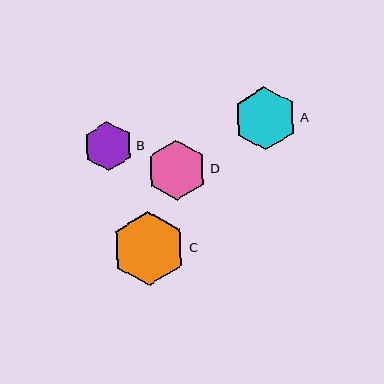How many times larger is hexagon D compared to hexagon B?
Hexagon D is approximately 1.2 times the size of hexagon B.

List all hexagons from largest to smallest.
From largest to smallest: C, A, D, B.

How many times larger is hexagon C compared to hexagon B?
Hexagon C is approximately 1.5 times the size of hexagon B.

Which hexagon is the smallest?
Hexagon B is the smallest with a size of approximately 50 pixels.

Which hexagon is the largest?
Hexagon C is the largest with a size of approximately 74 pixels.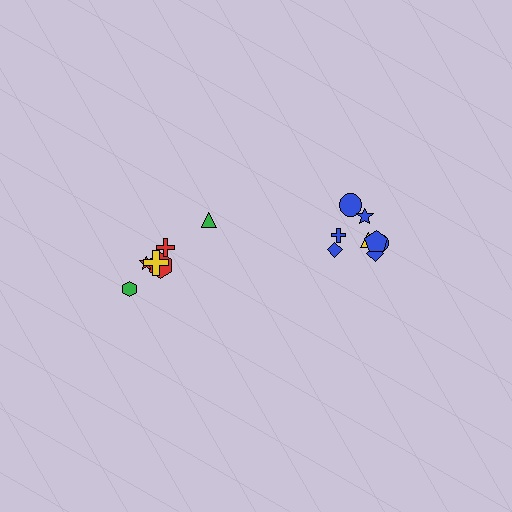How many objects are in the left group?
There are 6 objects.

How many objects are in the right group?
There are 8 objects.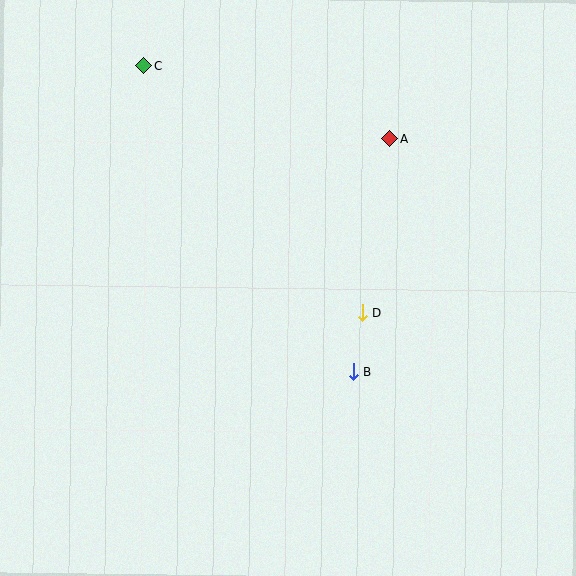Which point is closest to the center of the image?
Point D at (362, 313) is closest to the center.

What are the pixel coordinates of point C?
Point C is at (143, 66).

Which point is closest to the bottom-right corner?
Point B is closest to the bottom-right corner.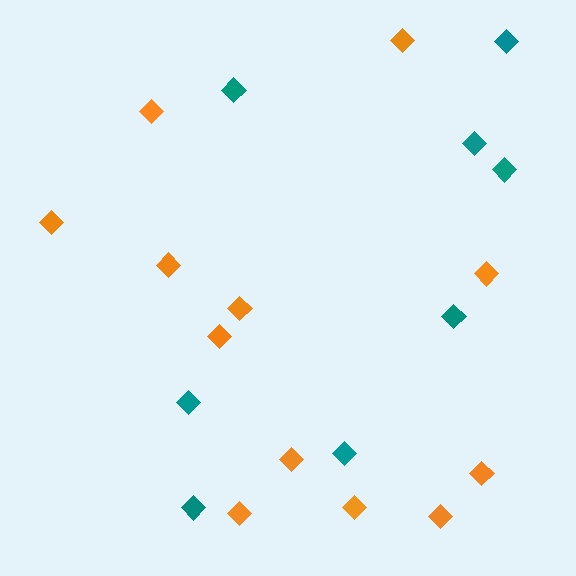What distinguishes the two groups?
There are 2 groups: one group of teal diamonds (8) and one group of orange diamonds (12).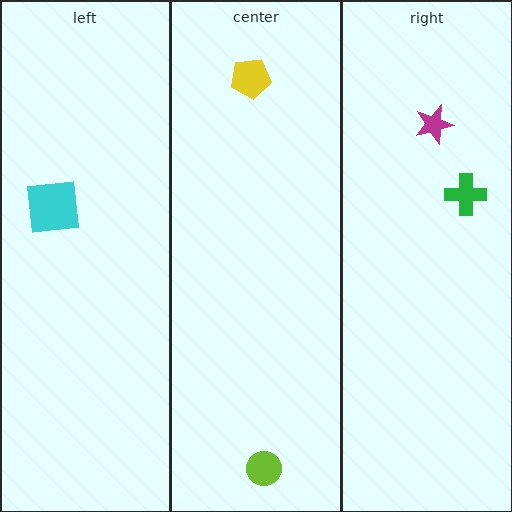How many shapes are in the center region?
2.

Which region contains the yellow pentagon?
The center region.